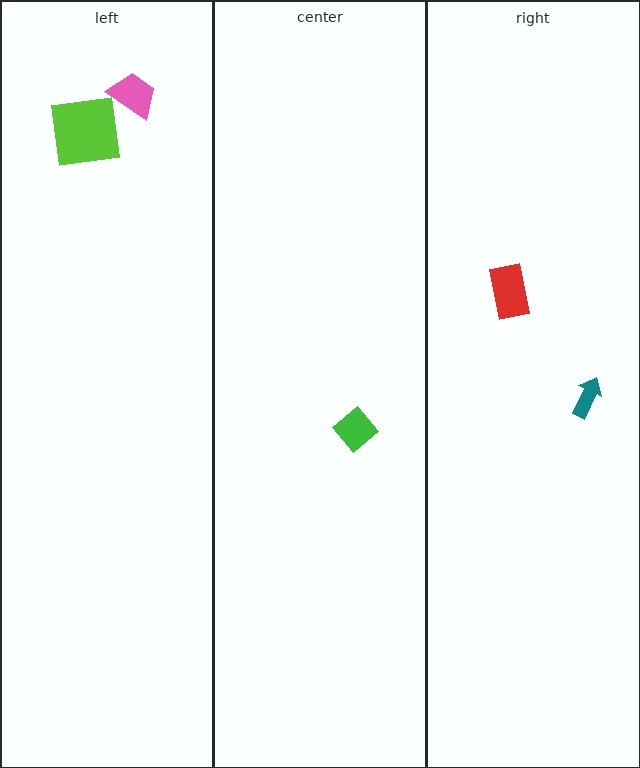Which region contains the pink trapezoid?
The left region.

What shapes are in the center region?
The green diamond.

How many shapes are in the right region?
2.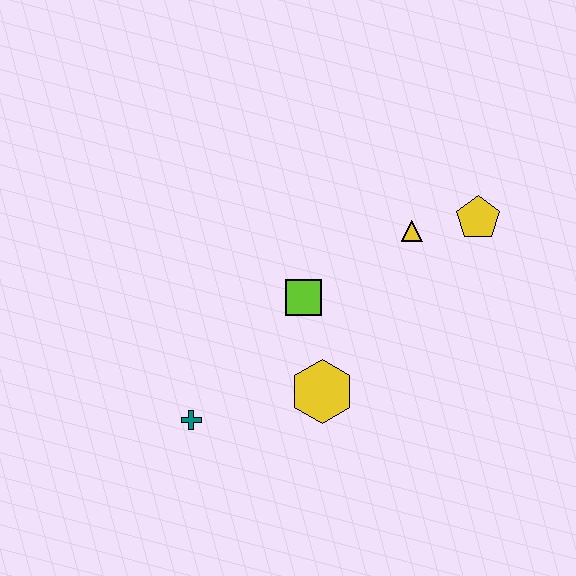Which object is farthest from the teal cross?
The yellow pentagon is farthest from the teal cross.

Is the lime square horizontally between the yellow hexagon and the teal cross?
Yes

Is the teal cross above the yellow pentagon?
No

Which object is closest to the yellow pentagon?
The yellow triangle is closest to the yellow pentagon.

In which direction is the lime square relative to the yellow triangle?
The lime square is to the left of the yellow triangle.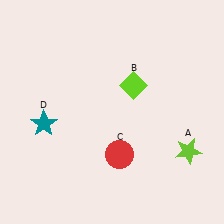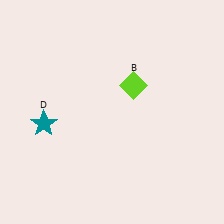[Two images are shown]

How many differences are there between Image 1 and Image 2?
There are 2 differences between the two images.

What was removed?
The lime star (A), the red circle (C) were removed in Image 2.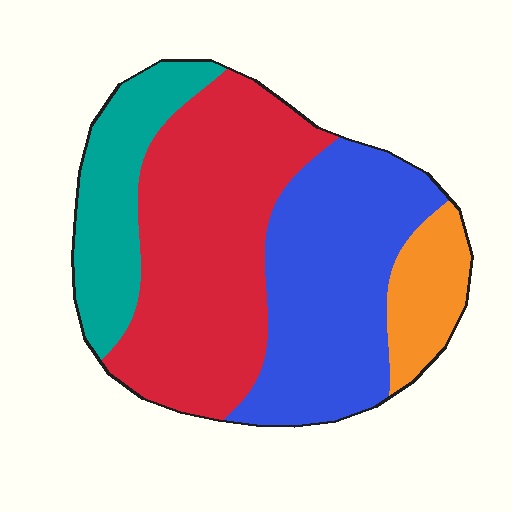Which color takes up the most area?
Red, at roughly 40%.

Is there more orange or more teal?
Teal.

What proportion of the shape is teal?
Teal takes up about one sixth (1/6) of the shape.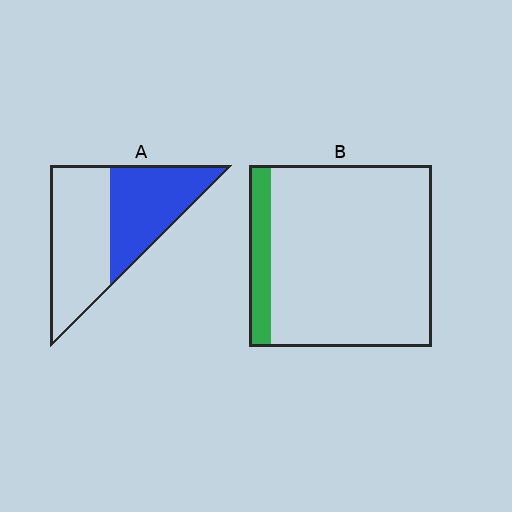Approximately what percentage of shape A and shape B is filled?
A is approximately 45% and B is approximately 10%.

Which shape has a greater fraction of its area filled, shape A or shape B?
Shape A.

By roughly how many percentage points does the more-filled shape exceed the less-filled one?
By roughly 35 percentage points (A over B).